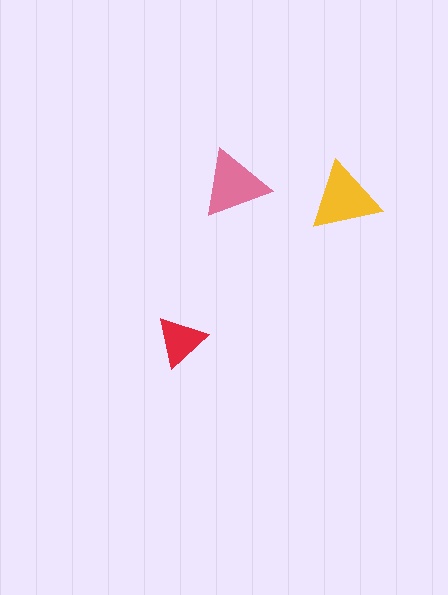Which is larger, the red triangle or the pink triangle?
The pink one.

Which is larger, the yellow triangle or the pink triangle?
The yellow one.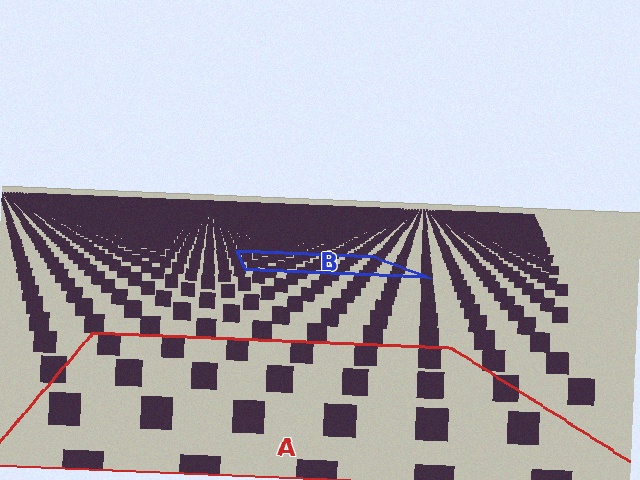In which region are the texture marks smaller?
The texture marks are smaller in region B, because it is farther away.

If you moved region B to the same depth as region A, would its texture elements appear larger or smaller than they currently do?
They would appear larger. At a closer depth, the same texture elements are projected at a bigger on-screen size.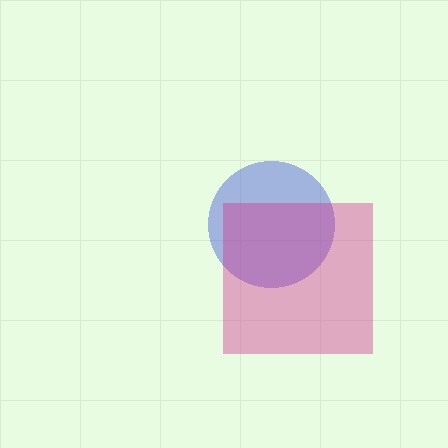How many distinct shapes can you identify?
There are 2 distinct shapes: a blue circle, a magenta square.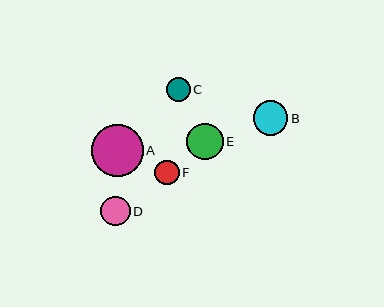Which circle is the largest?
Circle A is the largest with a size of approximately 52 pixels.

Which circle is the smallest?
Circle C is the smallest with a size of approximately 24 pixels.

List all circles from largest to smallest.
From largest to smallest: A, E, B, D, F, C.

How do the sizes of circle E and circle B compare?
Circle E and circle B are approximately the same size.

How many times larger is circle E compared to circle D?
Circle E is approximately 1.2 times the size of circle D.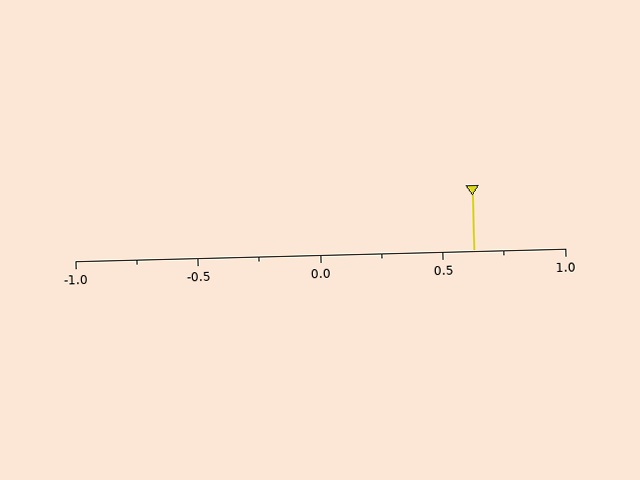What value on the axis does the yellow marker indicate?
The marker indicates approximately 0.62.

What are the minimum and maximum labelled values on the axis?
The axis runs from -1.0 to 1.0.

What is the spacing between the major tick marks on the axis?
The major ticks are spaced 0.5 apart.